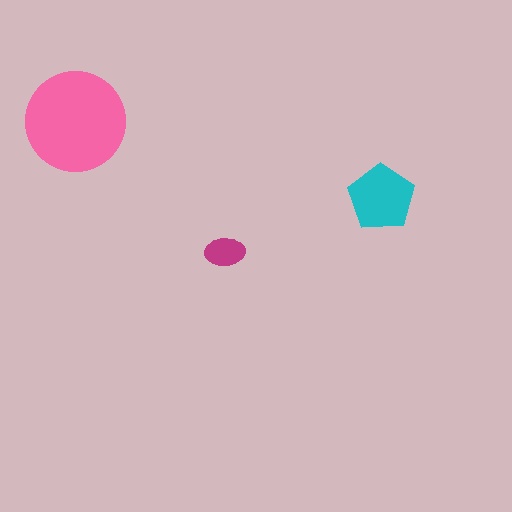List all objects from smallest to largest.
The magenta ellipse, the cyan pentagon, the pink circle.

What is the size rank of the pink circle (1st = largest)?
1st.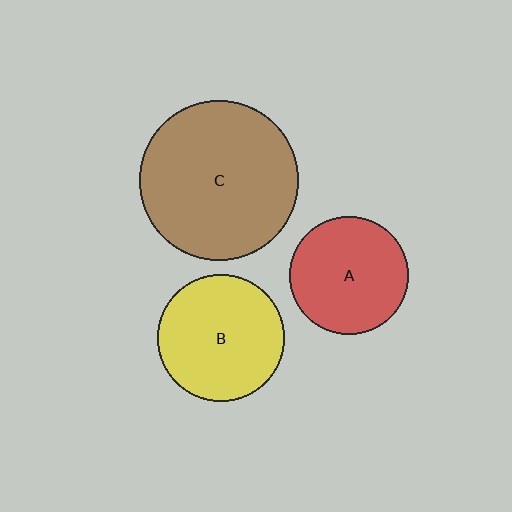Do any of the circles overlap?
No, none of the circles overlap.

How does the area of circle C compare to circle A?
Approximately 1.8 times.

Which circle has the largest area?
Circle C (brown).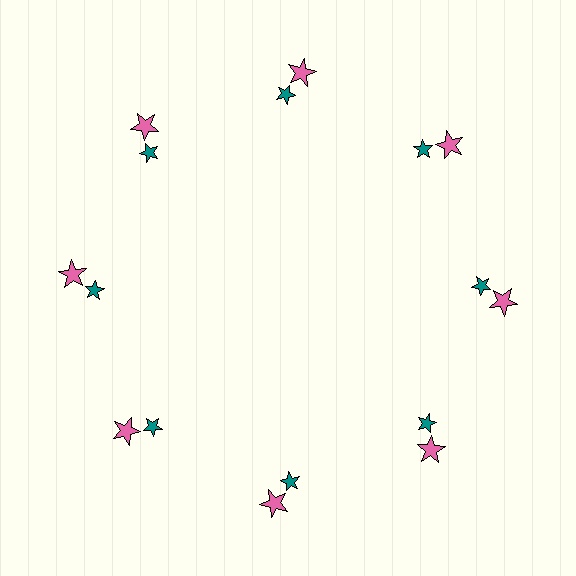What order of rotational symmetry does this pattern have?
This pattern has 8-fold rotational symmetry.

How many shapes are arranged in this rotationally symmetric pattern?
There are 16 shapes, arranged in 8 groups of 2.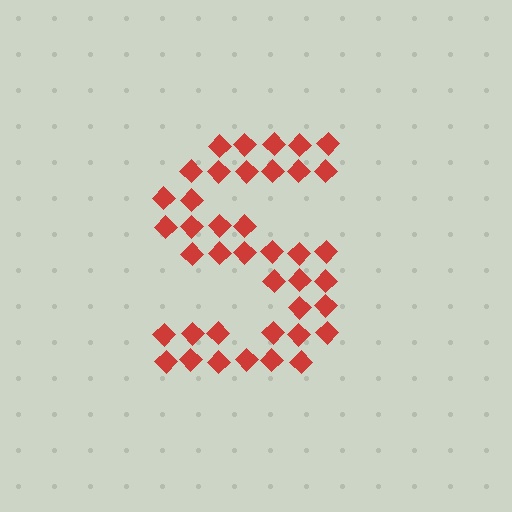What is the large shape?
The large shape is the letter S.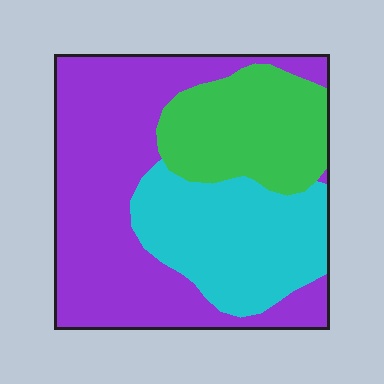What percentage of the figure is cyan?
Cyan covers roughly 30% of the figure.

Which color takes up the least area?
Green, at roughly 25%.